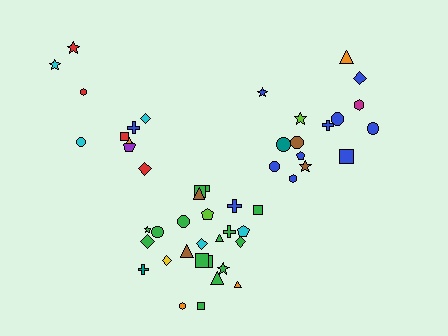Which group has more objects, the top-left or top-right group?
The top-right group.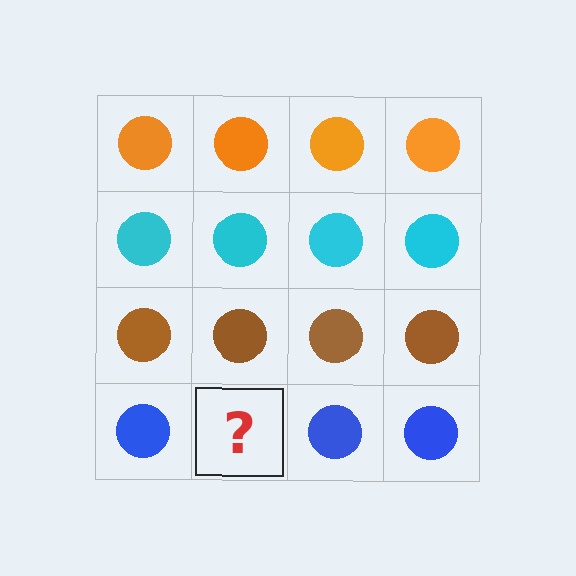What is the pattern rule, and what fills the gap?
The rule is that each row has a consistent color. The gap should be filled with a blue circle.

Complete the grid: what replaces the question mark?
The question mark should be replaced with a blue circle.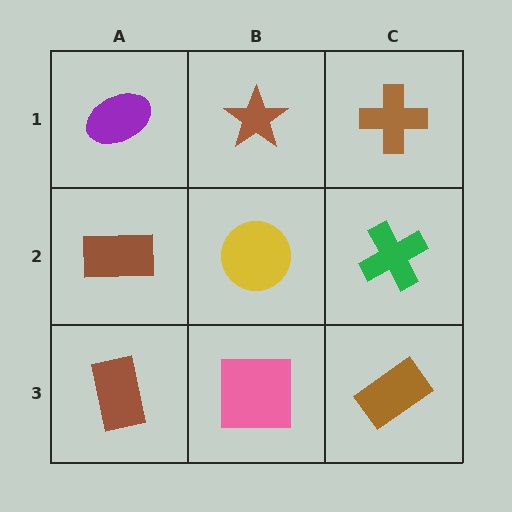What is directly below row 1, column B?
A yellow circle.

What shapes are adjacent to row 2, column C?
A brown cross (row 1, column C), a brown rectangle (row 3, column C), a yellow circle (row 2, column B).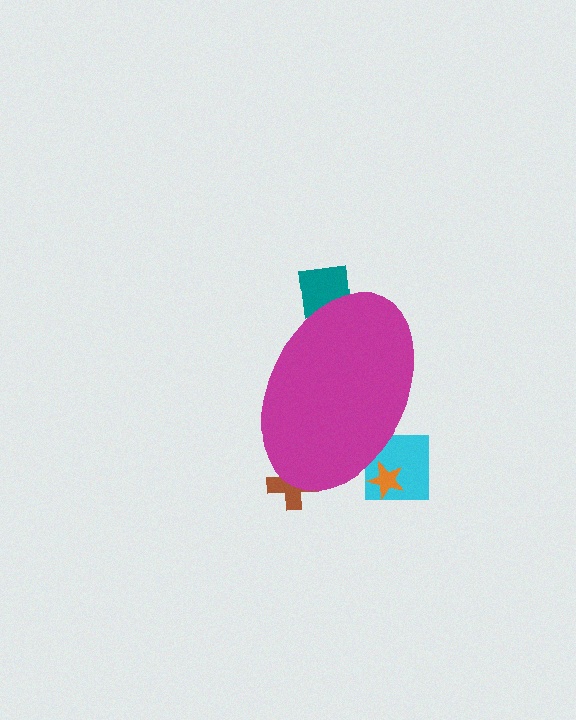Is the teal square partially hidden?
Yes, the teal square is partially hidden behind the magenta ellipse.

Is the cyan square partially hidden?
Yes, the cyan square is partially hidden behind the magenta ellipse.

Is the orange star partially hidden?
Yes, the orange star is partially hidden behind the magenta ellipse.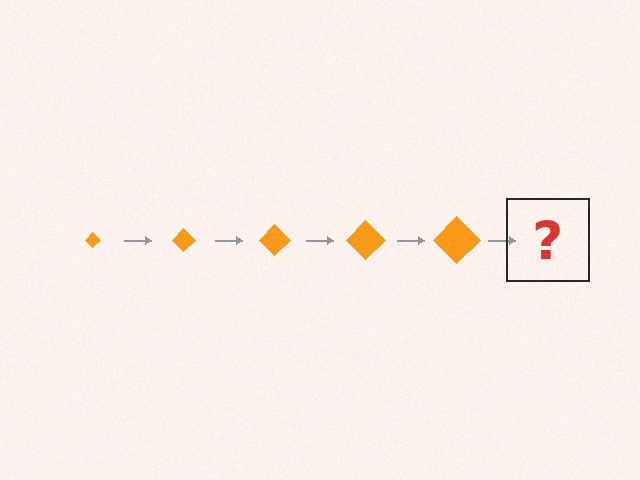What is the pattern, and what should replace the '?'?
The pattern is that the diamond gets progressively larger each step. The '?' should be an orange diamond, larger than the previous one.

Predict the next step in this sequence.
The next step is an orange diamond, larger than the previous one.